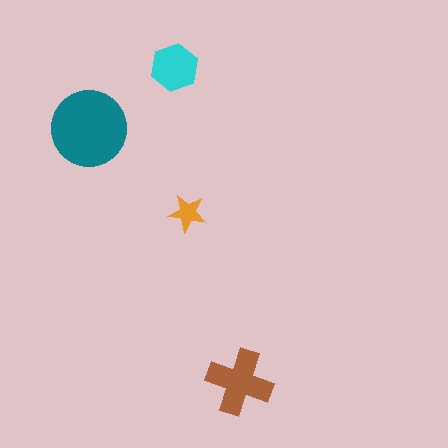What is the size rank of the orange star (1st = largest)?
4th.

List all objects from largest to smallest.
The teal circle, the brown cross, the cyan hexagon, the orange star.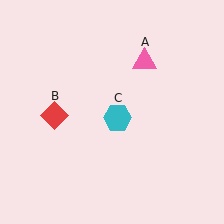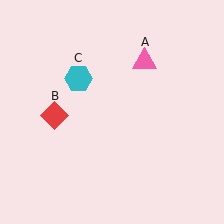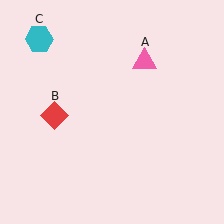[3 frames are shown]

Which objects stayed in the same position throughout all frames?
Pink triangle (object A) and red diamond (object B) remained stationary.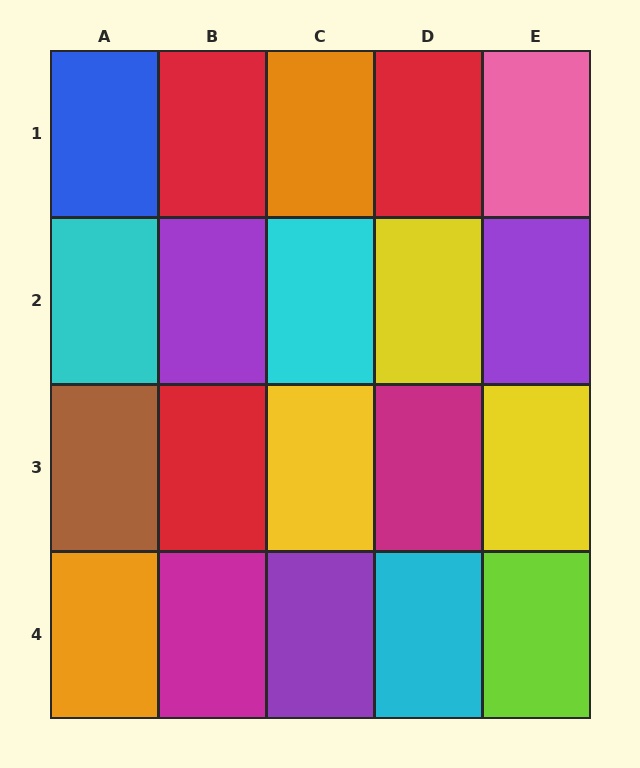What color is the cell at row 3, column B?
Red.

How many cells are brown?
1 cell is brown.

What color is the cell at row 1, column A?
Blue.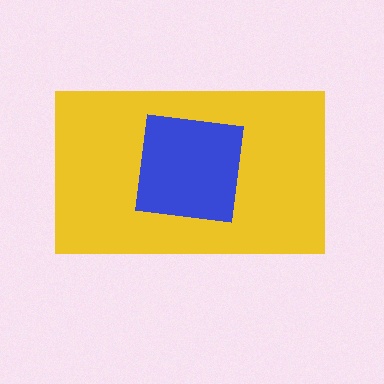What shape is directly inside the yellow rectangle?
The blue square.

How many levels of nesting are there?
2.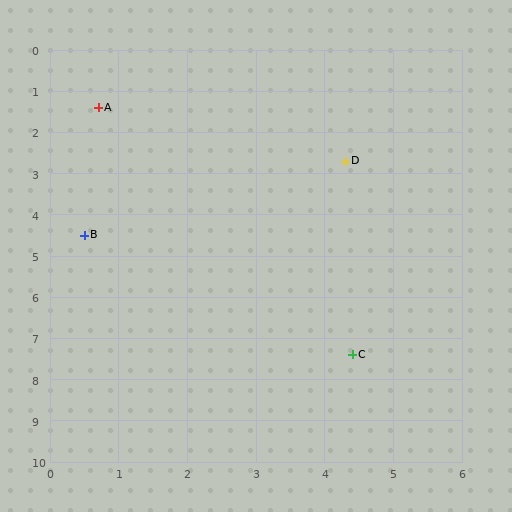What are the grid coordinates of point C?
Point C is at approximately (4.4, 7.4).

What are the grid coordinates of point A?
Point A is at approximately (0.7, 1.4).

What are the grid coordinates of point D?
Point D is at approximately (4.3, 2.7).